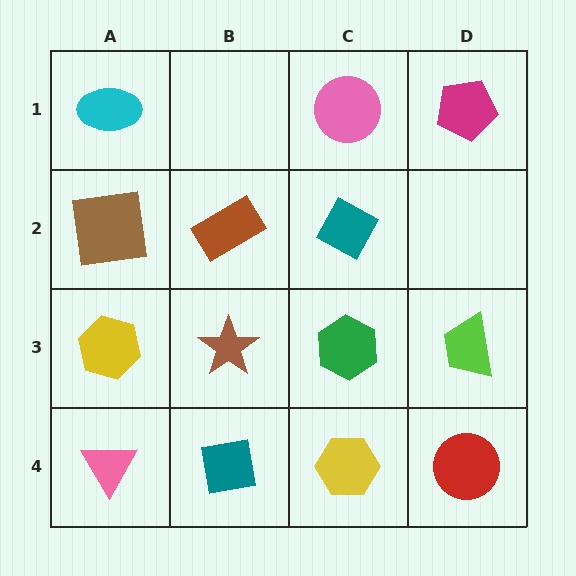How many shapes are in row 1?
3 shapes.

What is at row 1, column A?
A cyan ellipse.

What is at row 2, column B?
A brown rectangle.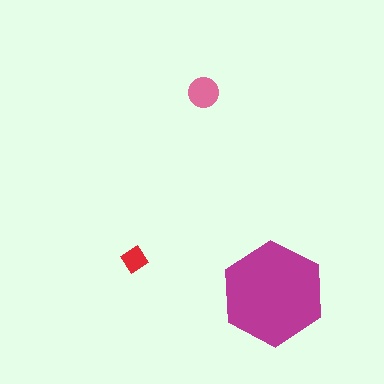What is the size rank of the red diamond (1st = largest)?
3rd.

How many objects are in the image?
There are 3 objects in the image.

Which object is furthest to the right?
The magenta hexagon is rightmost.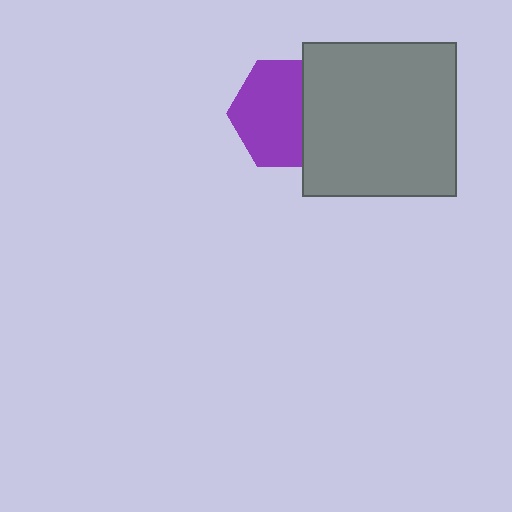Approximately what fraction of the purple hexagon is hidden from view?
Roughly 35% of the purple hexagon is hidden behind the gray square.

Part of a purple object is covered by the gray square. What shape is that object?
It is a hexagon.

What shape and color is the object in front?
The object in front is a gray square.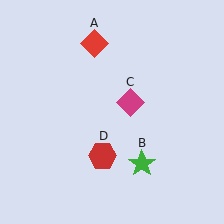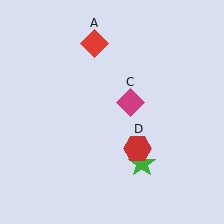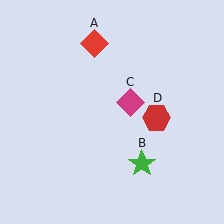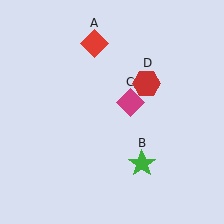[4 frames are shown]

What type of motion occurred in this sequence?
The red hexagon (object D) rotated counterclockwise around the center of the scene.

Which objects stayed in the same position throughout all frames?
Red diamond (object A) and green star (object B) and magenta diamond (object C) remained stationary.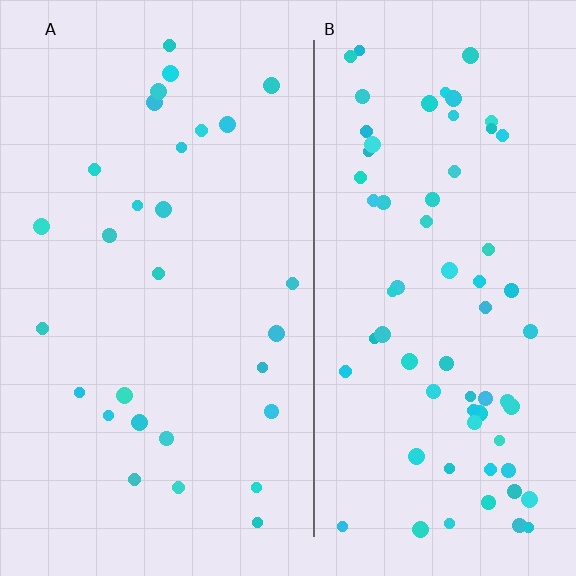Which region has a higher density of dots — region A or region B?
B (the right).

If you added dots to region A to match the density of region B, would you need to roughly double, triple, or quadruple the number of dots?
Approximately double.